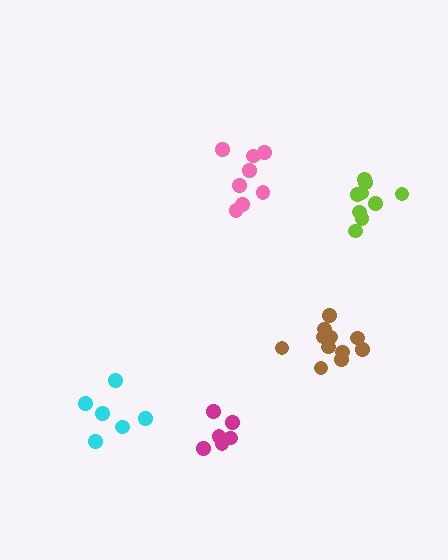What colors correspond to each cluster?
The clusters are colored: brown, magenta, pink, lime, cyan.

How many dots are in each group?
Group 1: 11 dots, Group 2: 6 dots, Group 3: 8 dots, Group 4: 9 dots, Group 5: 6 dots (40 total).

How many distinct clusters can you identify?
There are 5 distinct clusters.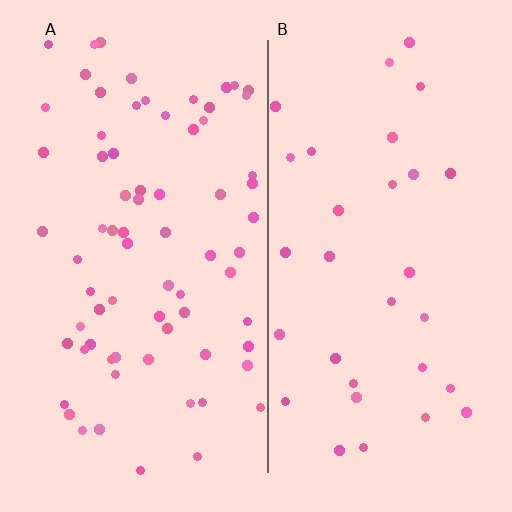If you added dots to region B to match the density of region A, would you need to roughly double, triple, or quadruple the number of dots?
Approximately double.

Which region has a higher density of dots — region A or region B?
A (the left).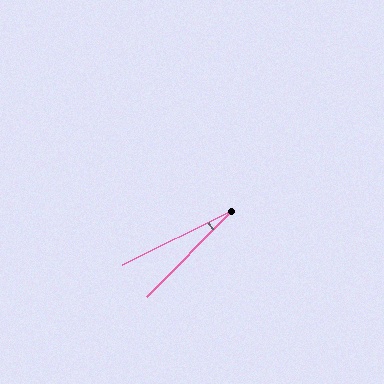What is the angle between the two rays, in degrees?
Approximately 19 degrees.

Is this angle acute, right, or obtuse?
It is acute.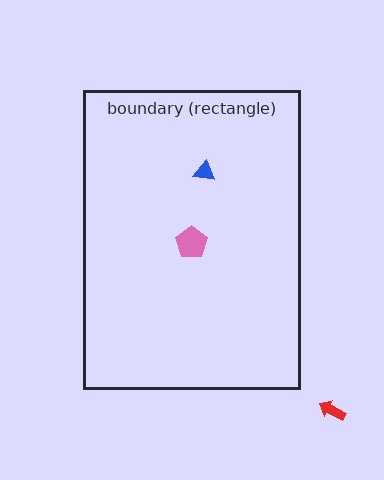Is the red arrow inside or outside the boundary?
Outside.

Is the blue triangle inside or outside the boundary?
Inside.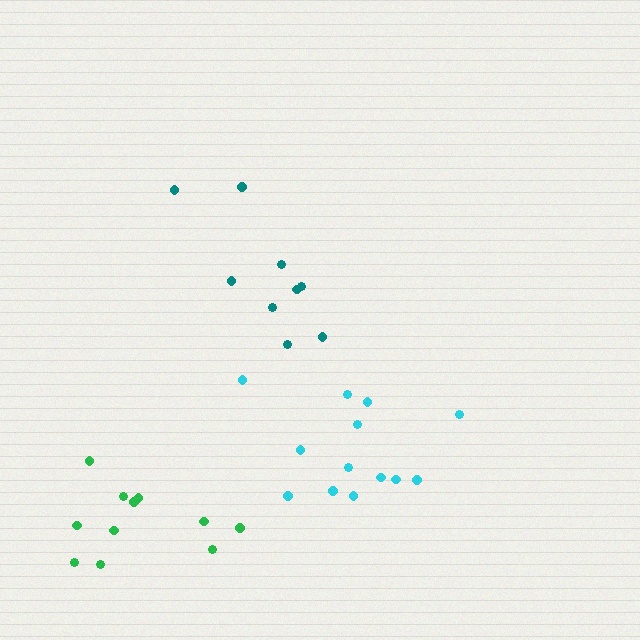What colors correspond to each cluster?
The clusters are colored: cyan, green, teal.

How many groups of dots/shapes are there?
There are 3 groups.